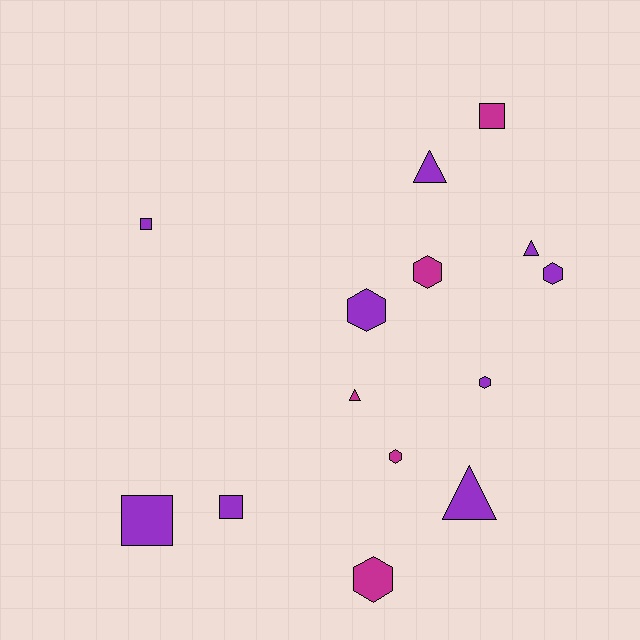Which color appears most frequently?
Purple, with 9 objects.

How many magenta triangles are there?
There is 1 magenta triangle.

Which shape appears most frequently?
Hexagon, with 6 objects.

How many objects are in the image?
There are 14 objects.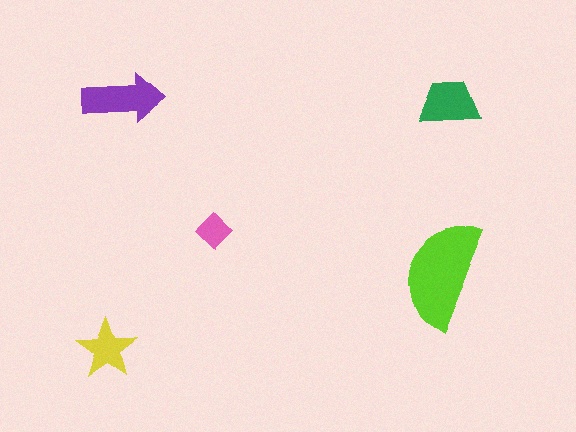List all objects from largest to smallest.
The lime semicircle, the purple arrow, the green trapezoid, the yellow star, the pink diamond.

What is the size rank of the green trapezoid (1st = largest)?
3rd.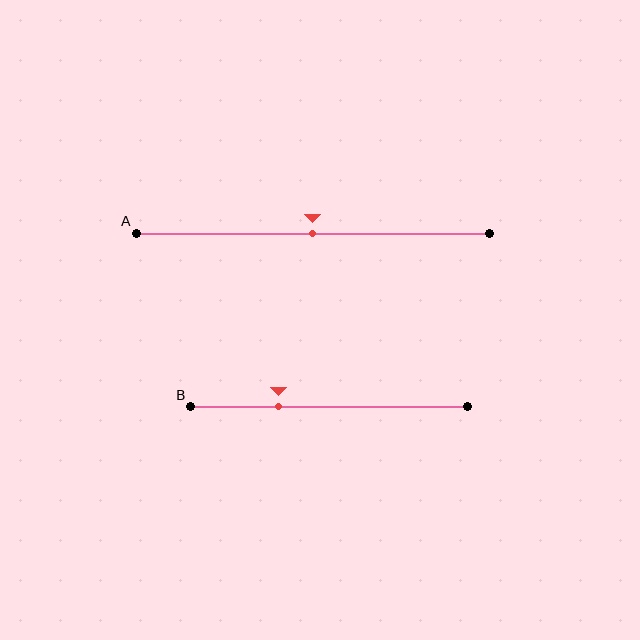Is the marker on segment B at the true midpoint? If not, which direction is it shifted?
No, the marker on segment B is shifted to the left by about 18% of the segment length.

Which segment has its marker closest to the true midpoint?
Segment A has its marker closest to the true midpoint.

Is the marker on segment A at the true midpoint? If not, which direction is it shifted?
Yes, the marker on segment A is at the true midpoint.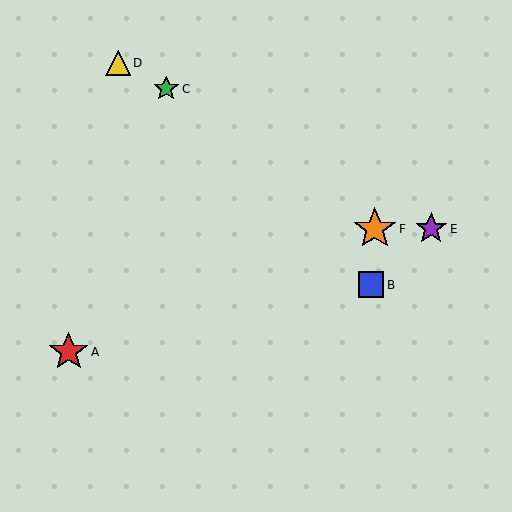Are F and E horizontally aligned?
Yes, both are at y≈229.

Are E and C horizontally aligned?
No, E is at y≈229 and C is at y≈89.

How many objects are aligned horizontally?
2 objects (E, F) are aligned horizontally.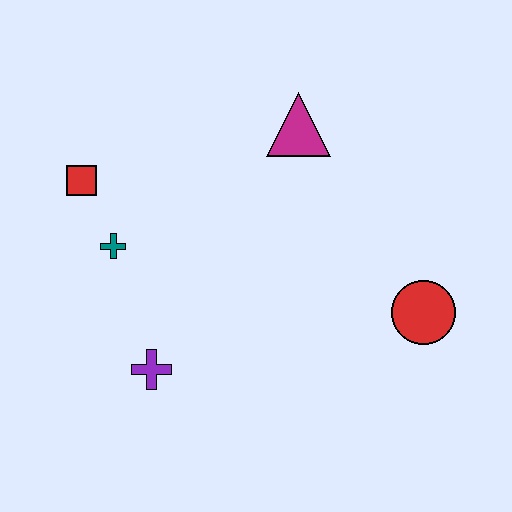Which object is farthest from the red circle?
The red square is farthest from the red circle.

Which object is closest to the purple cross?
The teal cross is closest to the purple cross.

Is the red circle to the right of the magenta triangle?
Yes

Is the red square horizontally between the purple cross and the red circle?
No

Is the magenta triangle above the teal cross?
Yes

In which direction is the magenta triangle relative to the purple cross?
The magenta triangle is above the purple cross.